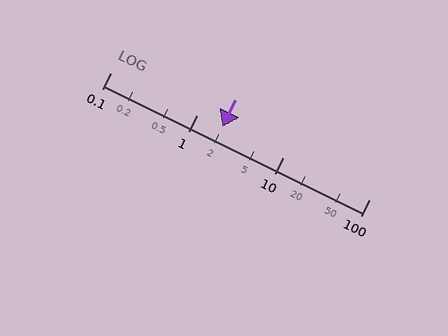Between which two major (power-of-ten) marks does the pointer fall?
The pointer is between 1 and 10.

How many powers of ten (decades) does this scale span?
The scale spans 3 decades, from 0.1 to 100.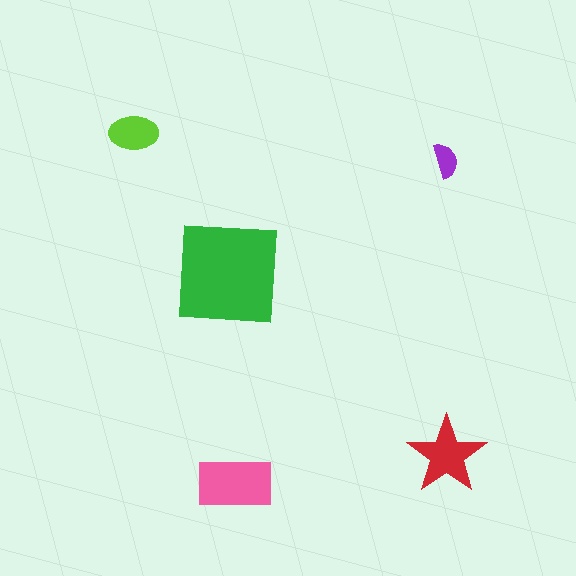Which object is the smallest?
The purple semicircle.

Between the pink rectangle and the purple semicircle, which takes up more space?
The pink rectangle.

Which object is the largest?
The green square.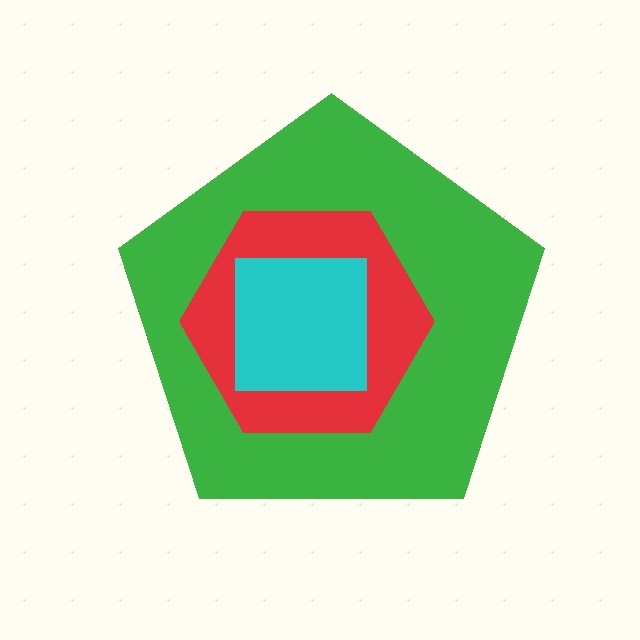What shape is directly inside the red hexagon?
The cyan square.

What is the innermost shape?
The cyan square.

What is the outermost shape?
The green pentagon.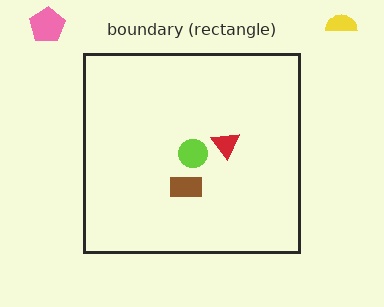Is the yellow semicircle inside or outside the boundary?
Outside.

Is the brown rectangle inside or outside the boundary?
Inside.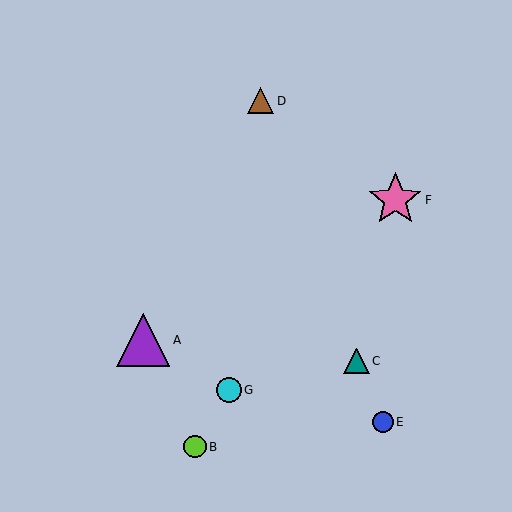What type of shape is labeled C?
Shape C is a teal triangle.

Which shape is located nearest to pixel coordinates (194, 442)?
The lime circle (labeled B) at (195, 447) is nearest to that location.